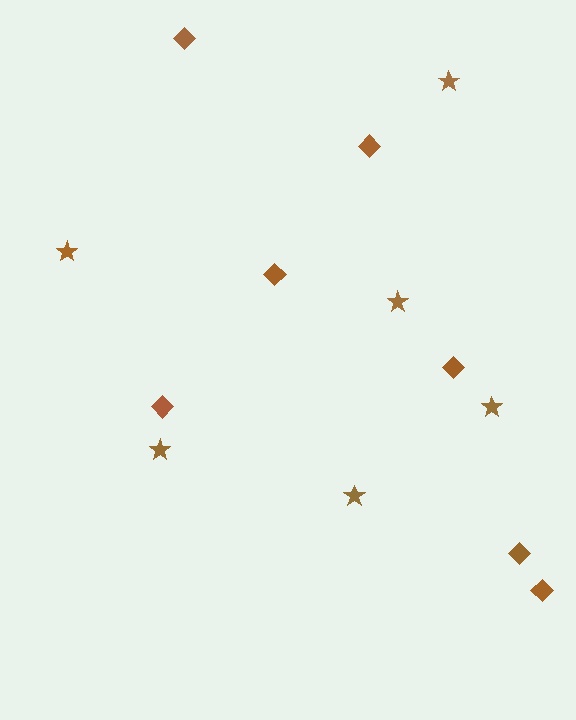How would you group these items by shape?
There are 2 groups: one group of stars (6) and one group of diamonds (7).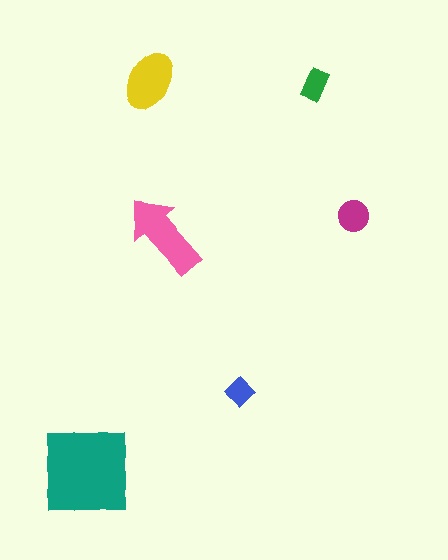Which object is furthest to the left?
The teal square is leftmost.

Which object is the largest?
The teal square.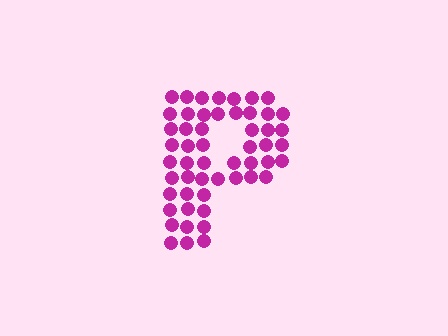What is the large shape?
The large shape is the letter P.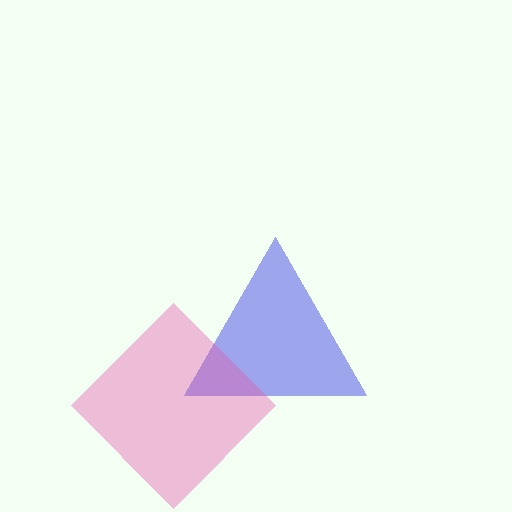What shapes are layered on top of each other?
The layered shapes are: a blue triangle, a pink diamond.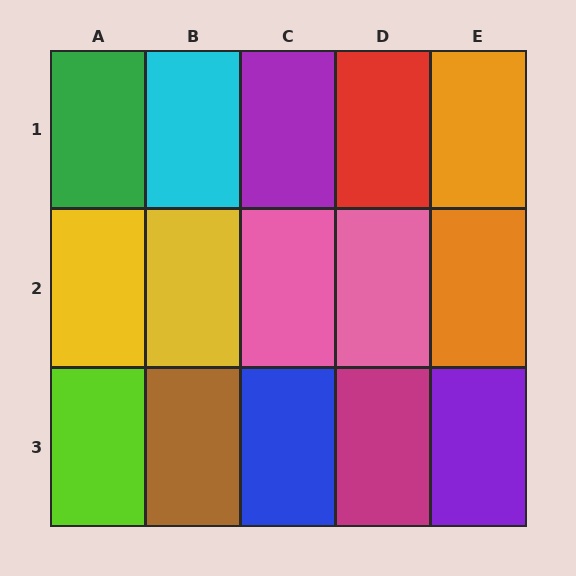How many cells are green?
1 cell is green.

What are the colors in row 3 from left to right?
Lime, brown, blue, magenta, purple.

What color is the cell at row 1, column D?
Red.